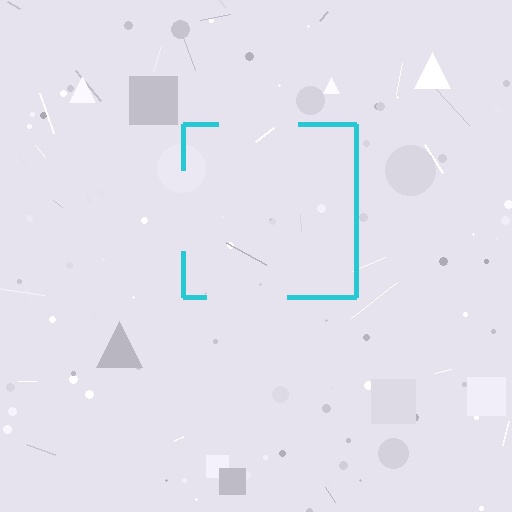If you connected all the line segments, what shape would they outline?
They would outline a square.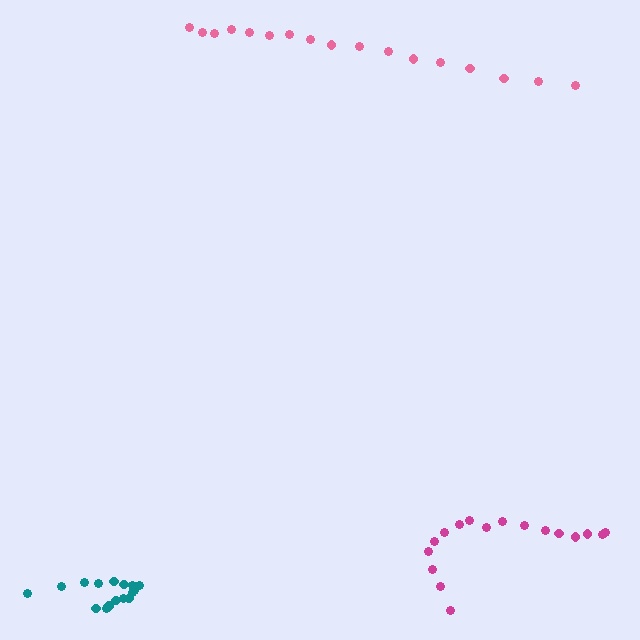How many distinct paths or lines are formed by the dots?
There are 3 distinct paths.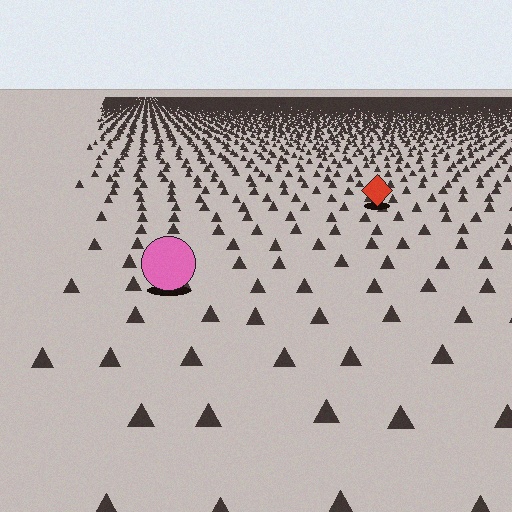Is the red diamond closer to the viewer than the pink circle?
No. The pink circle is closer — you can tell from the texture gradient: the ground texture is coarser near it.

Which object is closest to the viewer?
The pink circle is closest. The texture marks near it are larger and more spread out.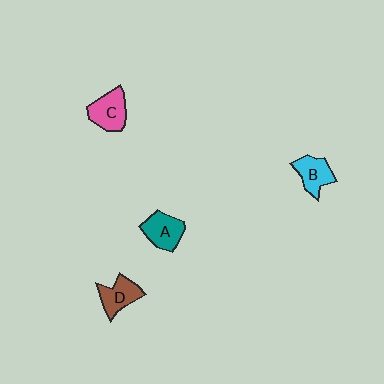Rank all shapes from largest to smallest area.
From largest to smallest: C (pink), A (teal), B (cyan), D (brown).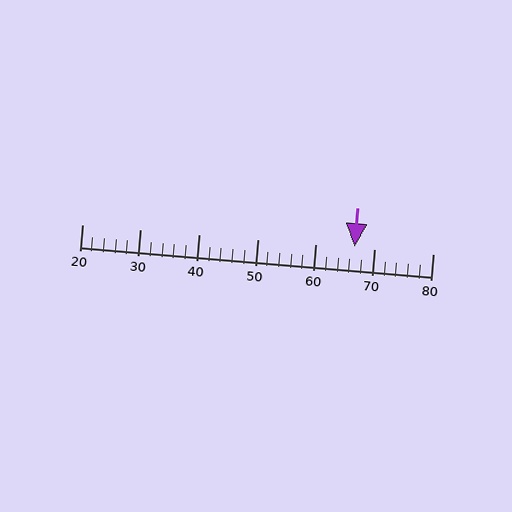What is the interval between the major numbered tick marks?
The major tick marks are spaced 10 units apart.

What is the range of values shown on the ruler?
The ruler shows values from 20 to 80.